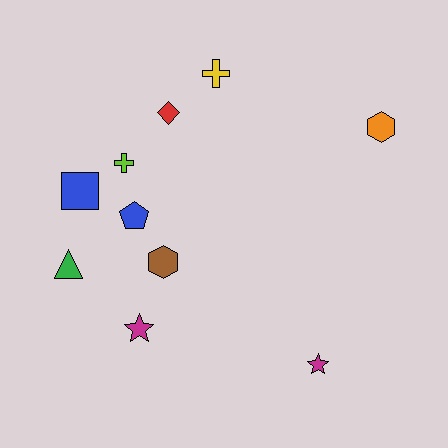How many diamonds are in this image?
There is 1 diamond.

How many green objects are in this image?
There is 1 green object.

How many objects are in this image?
There are 10 objects.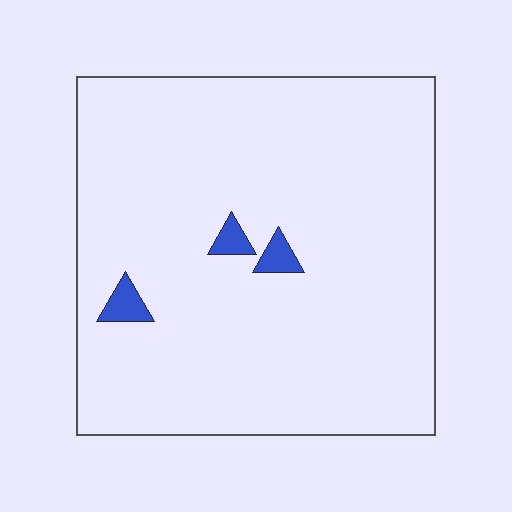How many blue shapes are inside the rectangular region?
3.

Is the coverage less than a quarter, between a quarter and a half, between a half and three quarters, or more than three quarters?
Less than a quarter.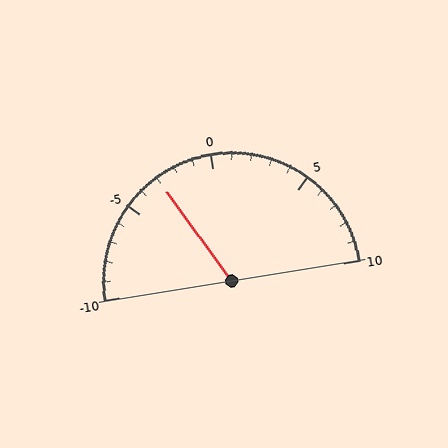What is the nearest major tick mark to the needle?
The nearest major tick mark is -5.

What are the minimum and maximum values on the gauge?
The gauge ranges from -10 to 10.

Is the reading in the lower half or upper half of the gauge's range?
The reading is in the lower half of the range (-10 to 10).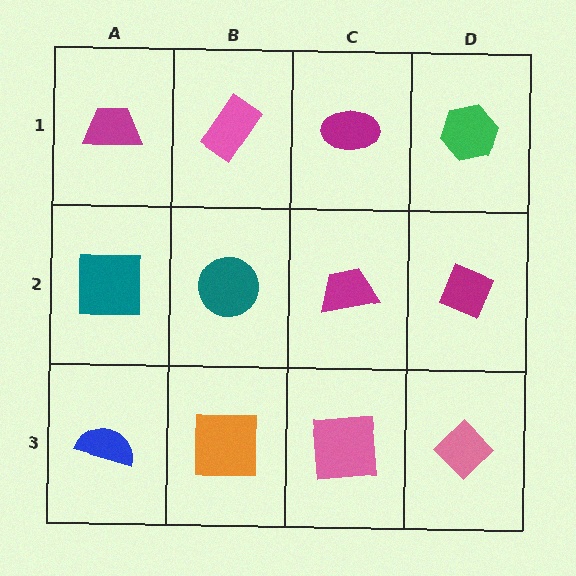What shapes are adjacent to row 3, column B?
A teal circle (row 2, column B), a blue semicircle (row 3, column A), a pink square (row 3, column C).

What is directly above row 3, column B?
A teal circle.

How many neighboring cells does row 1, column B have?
3.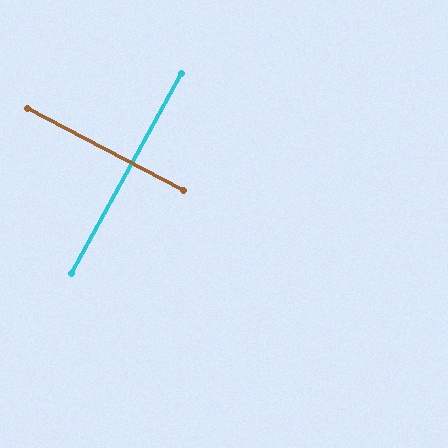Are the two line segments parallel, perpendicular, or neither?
Perpendicular — they meet at approximately 89°.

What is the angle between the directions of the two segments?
Approximately 89 degrees.